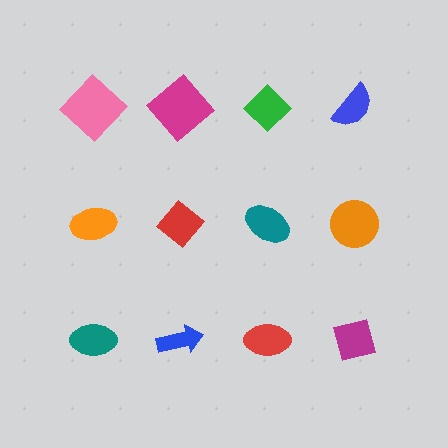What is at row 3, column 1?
A teal ellipse.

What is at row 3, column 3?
A red ellipse.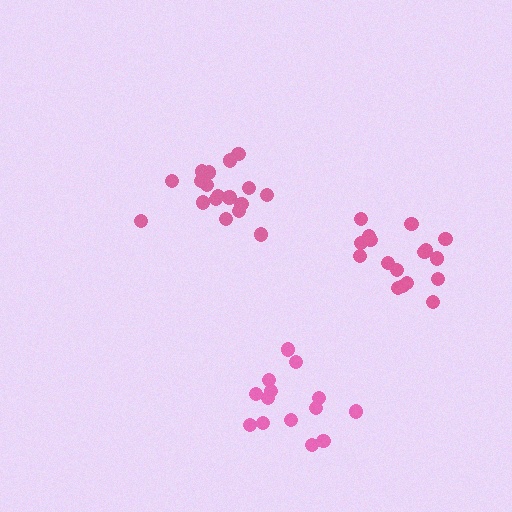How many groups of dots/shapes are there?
There are 3 groups.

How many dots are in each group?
Group 1: 18 dots, Group 2: 17 dots, Group 3: 14 dots (49 total).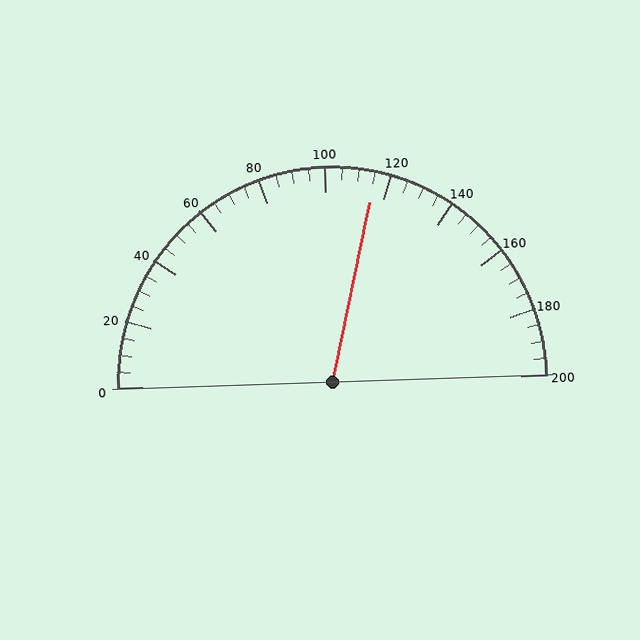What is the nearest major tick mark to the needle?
The nearest major tick mark is 120.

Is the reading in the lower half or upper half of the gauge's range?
The reading is in the upper half of the range (0 to 200).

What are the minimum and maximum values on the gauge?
The gauge ranges from 0 to 200.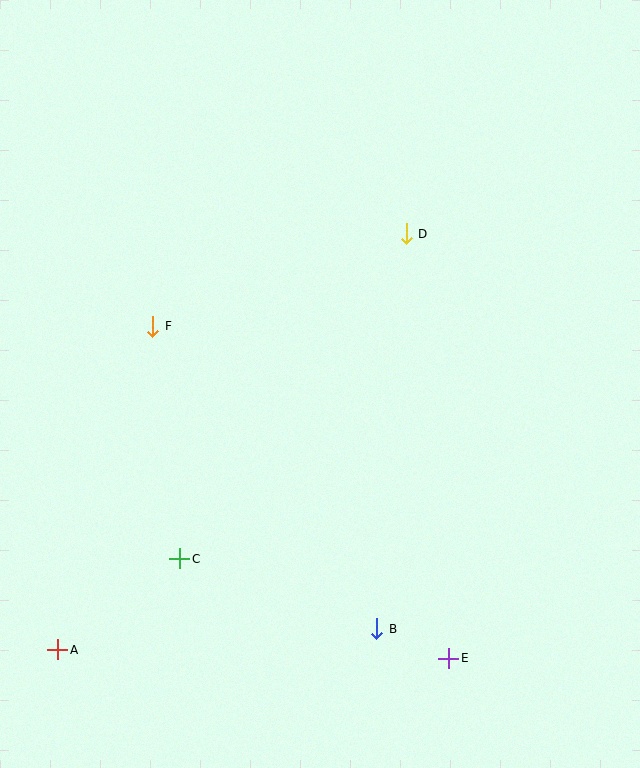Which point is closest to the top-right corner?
Point D is closest to the top-right corner.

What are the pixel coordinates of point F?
Point F is at (153, 326).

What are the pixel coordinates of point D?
Point D is at (406, 234).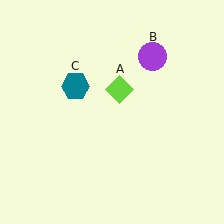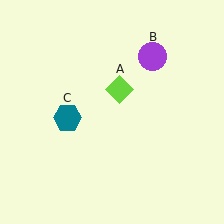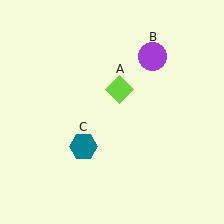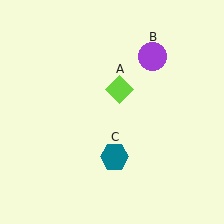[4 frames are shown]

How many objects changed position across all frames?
1 object changed position: teal hexagon (object C).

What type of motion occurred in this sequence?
The teal hexagon (object C) rotated counterclockwise around the center of the scene.